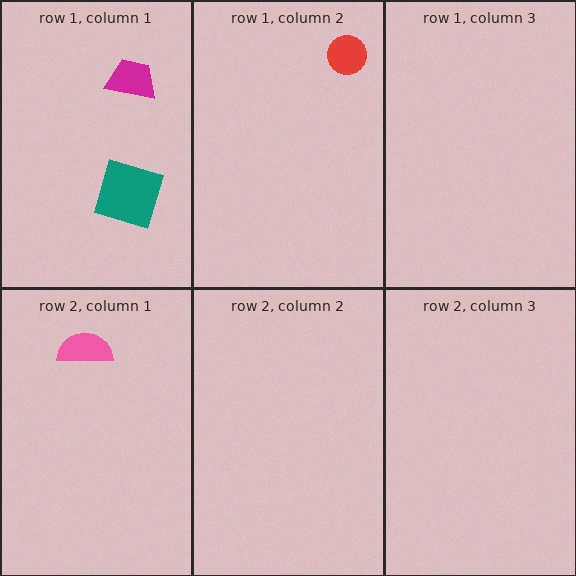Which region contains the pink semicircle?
The row 2, column 1 region.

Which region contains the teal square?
The row 1, column 1 region.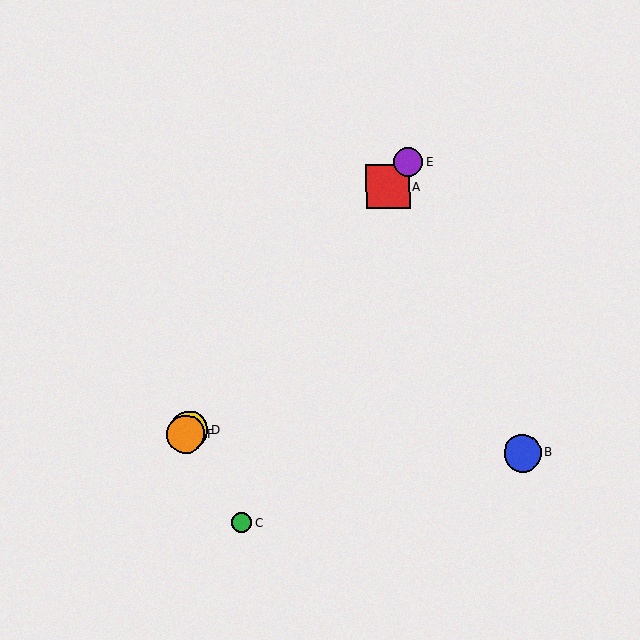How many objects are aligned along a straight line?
4 objects (A, D, E, F) are aligned along a straight line.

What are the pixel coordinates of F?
Object F is at (186, 434).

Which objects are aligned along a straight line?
Objects A, D, E, F are aligned along a straight line.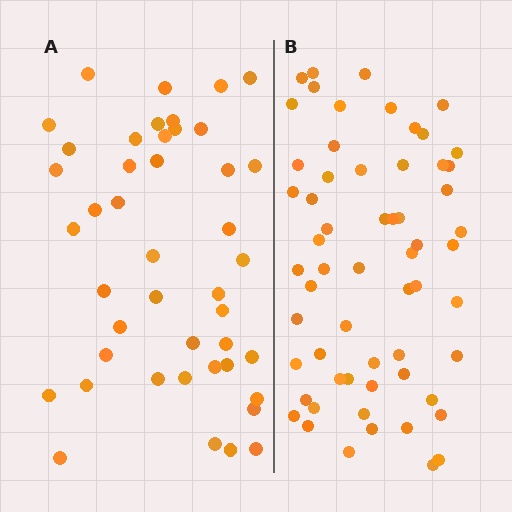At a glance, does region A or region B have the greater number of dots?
Region B (the right region) has more dots.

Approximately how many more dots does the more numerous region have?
Region B has approximately 15 more dots than region A.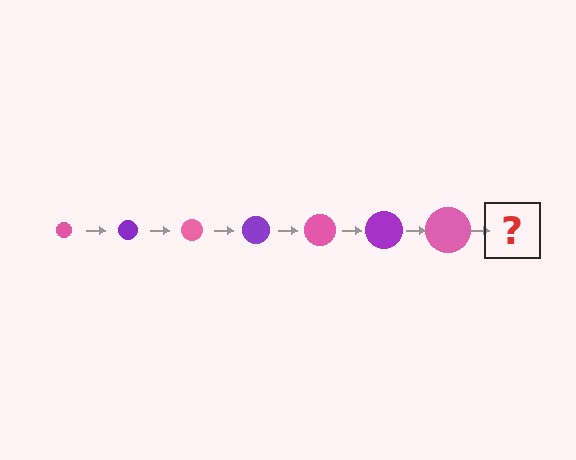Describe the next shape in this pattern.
It should be a purple circle, larger than the previous one.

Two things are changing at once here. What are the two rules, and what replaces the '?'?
The two rules are that the circle grows larger each step and the color cycles through pink and purple. The '?' should be a purple circle, larger than the previous one.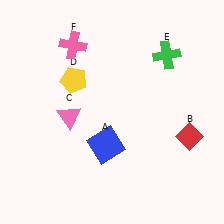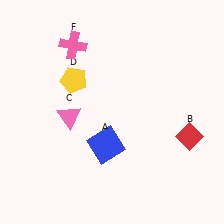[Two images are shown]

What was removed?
The green cross (E) was removed in Image 2.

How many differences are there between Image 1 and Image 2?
There is 1 difference between the two images.